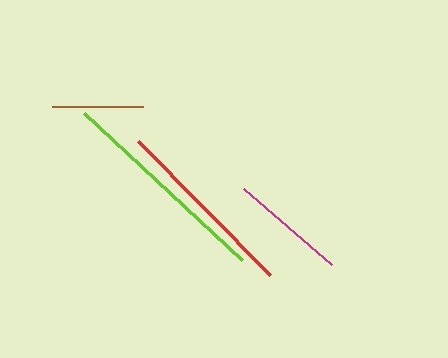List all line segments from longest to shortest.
From longest to shortest: lime, red, magenta, brown.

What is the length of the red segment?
The red segment is approximately 188 pixels long.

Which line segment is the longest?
The lime line is the longest at approximately 216 pixels.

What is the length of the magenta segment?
The magenta segment is approximately 116 pixels long.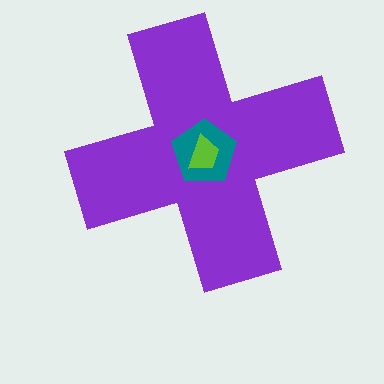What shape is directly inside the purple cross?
The teal pentagon.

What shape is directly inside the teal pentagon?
The lime trapezoid.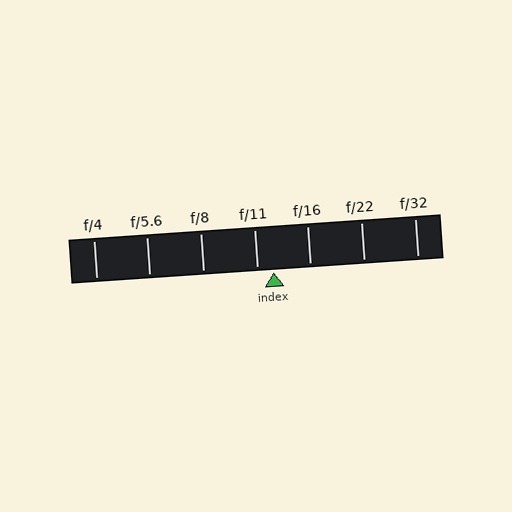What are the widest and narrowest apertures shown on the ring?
The widest aperture shown is f/4 and the narrowest is f/32.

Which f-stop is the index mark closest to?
The index mark is closest to f/11.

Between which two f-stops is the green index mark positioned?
The index mark is between f/11 and f/16.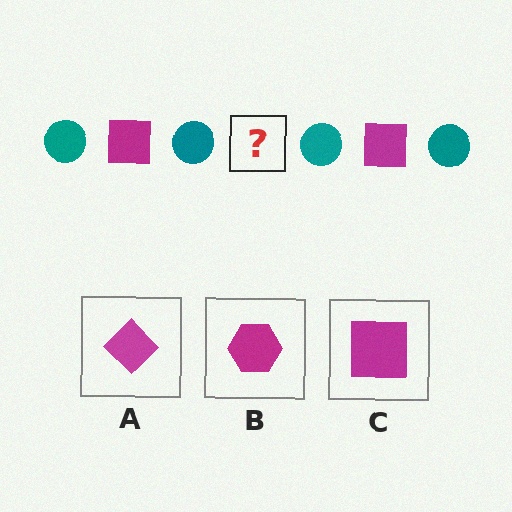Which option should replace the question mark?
Option C.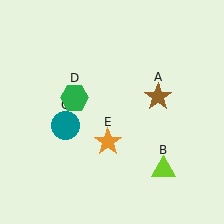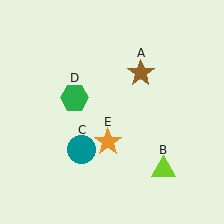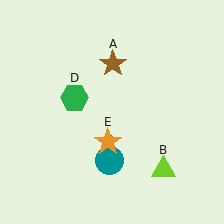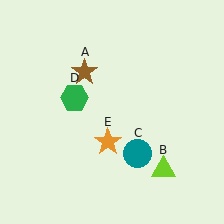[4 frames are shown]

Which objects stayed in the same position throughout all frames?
Lime triangle (object B) and green hexagon (object D) and orange star (object E) remained stationary.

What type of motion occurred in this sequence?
The brown star (object A), teal circle (object C) rotated counterclockwise around the center of the scene.